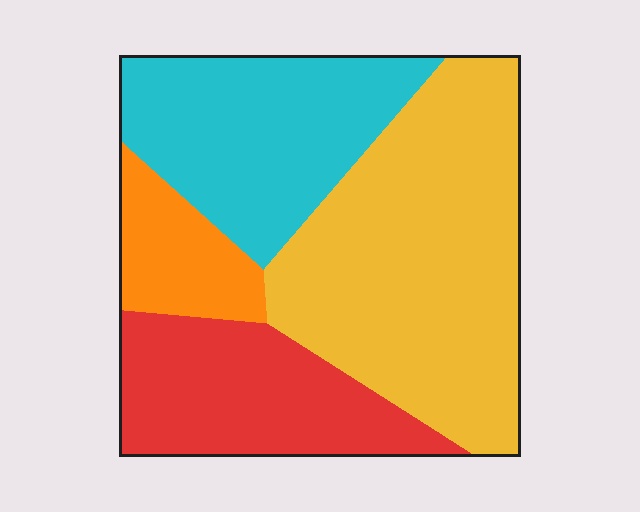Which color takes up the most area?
Yellow, at roughly 45%.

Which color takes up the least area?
Orange, at roughly 10%.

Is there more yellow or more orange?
Yellow.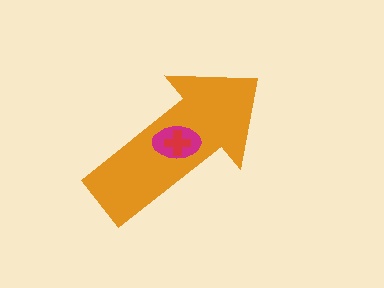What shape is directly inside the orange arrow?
The magenta ellipse.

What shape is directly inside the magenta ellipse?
The red cross.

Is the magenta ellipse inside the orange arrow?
Yes.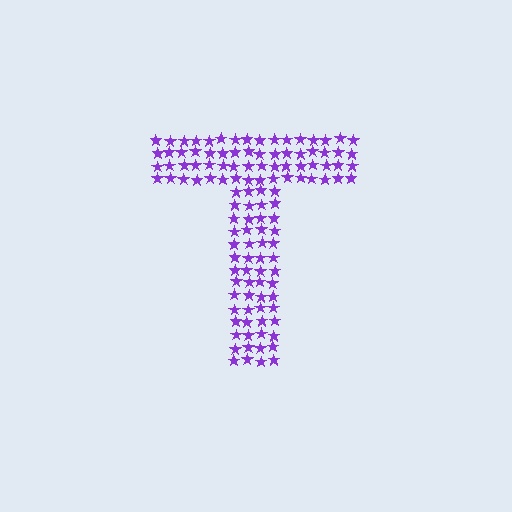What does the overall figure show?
The overall figure shows the letter T.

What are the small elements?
The small elements are stars.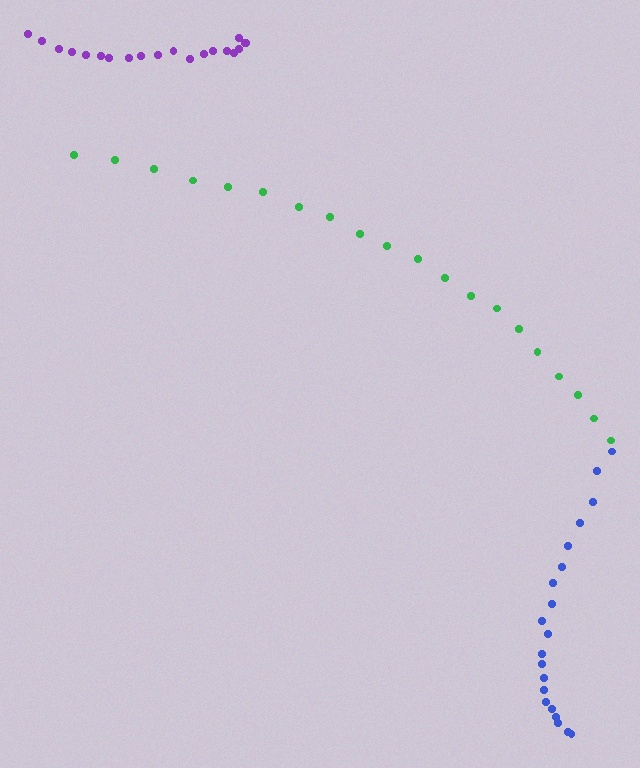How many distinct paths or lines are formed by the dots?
There are 3 distinct paths.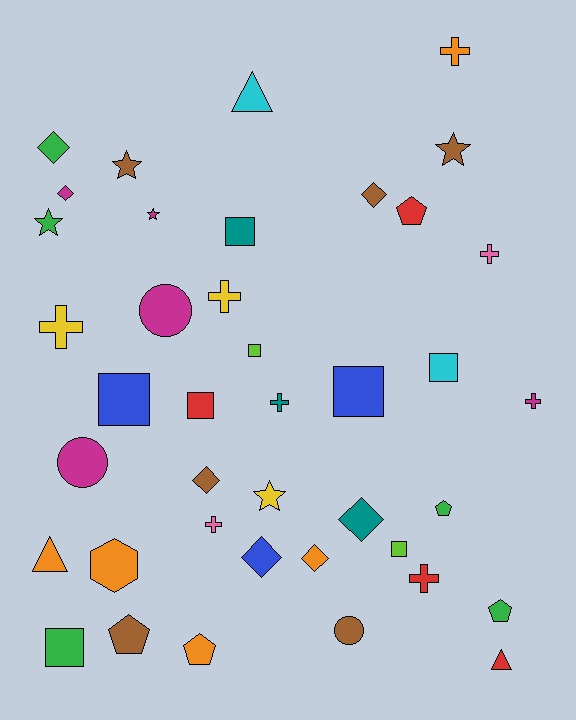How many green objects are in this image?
There are 5 green objects.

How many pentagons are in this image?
There are 5 pentagons.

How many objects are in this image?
There are 40 objects.